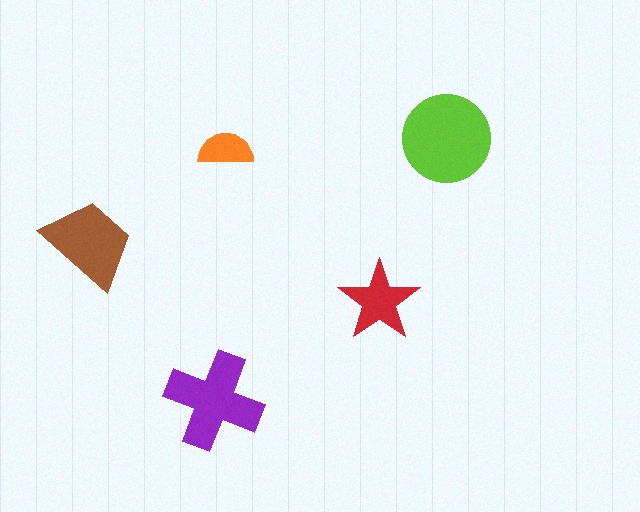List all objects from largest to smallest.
The lime circle, the purple cross, the brown trapezoid, the red star, the orange semicircle.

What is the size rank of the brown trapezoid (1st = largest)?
3rd.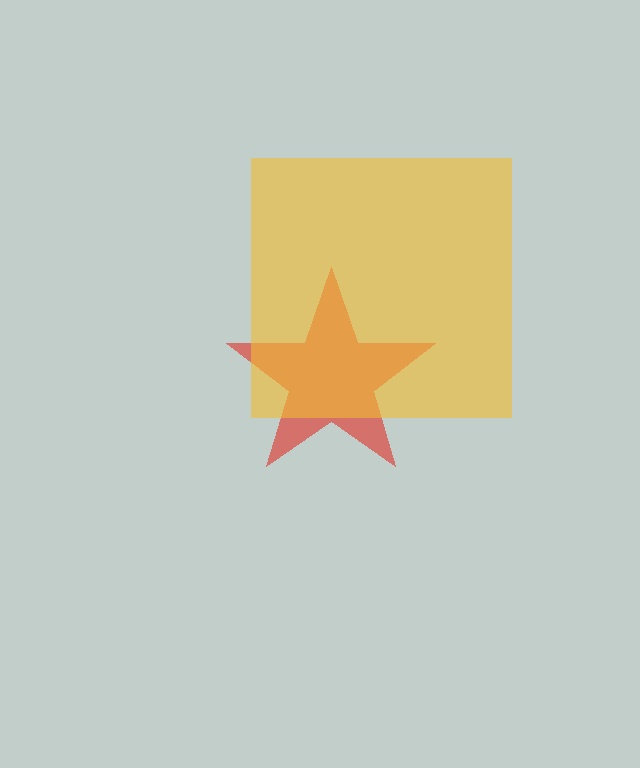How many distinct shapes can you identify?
There are 2 distinct shapes: a red star, a yellow square.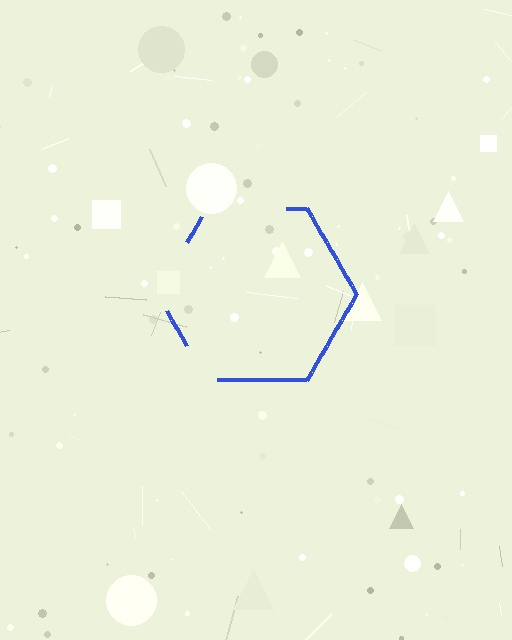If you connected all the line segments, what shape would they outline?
They would outline a hexagon.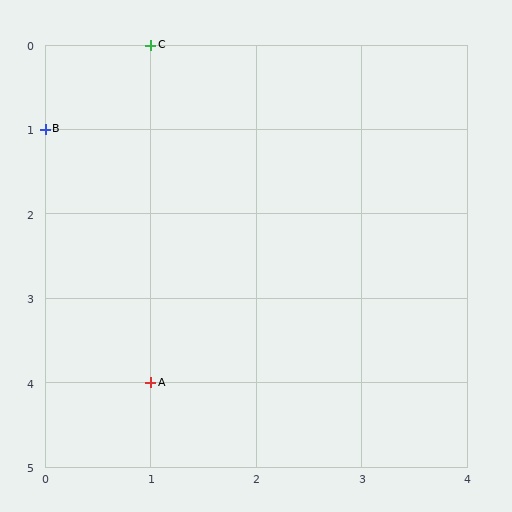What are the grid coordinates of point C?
Point C is at grid coordinates (1, 0).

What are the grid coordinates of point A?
Point A is at grid coordinates (1, 4).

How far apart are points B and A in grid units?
Points B and A are 1 column and 3 rows apart (about 3.2 grid units diagonally).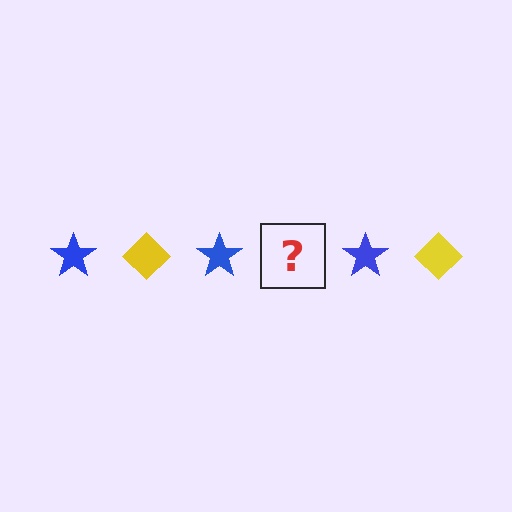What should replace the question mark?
The question mark should be replaced with a yellow diamond.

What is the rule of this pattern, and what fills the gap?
The rule is that the pattern alternates between blue star and yellow diamond. The gap should be filled with a yellow diamond.